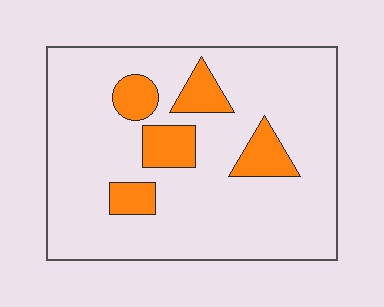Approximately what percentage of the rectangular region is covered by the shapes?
Approximately 15%.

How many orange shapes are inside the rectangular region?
5.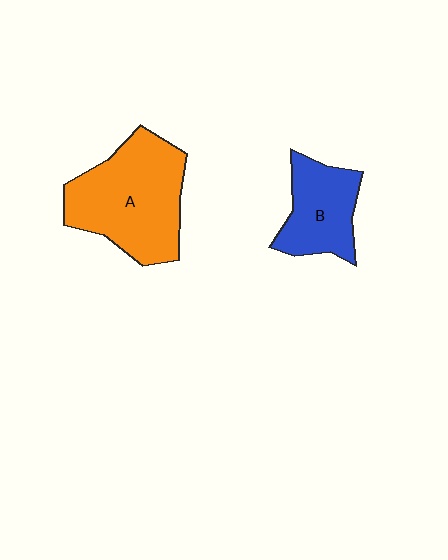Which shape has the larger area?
Shape A (orange).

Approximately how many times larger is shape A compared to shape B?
Approximately 1.7 times.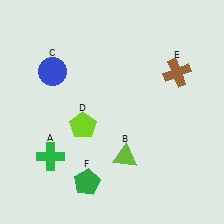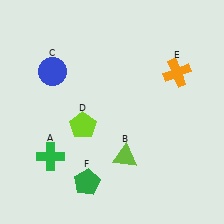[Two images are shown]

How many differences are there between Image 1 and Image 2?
There is 1 difference between the two images.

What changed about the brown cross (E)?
In Image 1, E is brown. In Image 2, it changed to orange.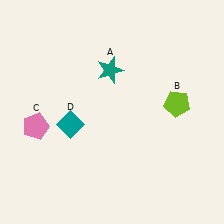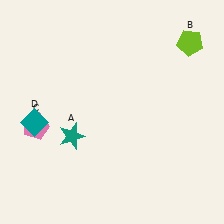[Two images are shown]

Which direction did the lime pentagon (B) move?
The lime pentagon (B) moved up.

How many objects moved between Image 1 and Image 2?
3 objects moved between the two images.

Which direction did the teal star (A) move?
The teal star (A) moved down.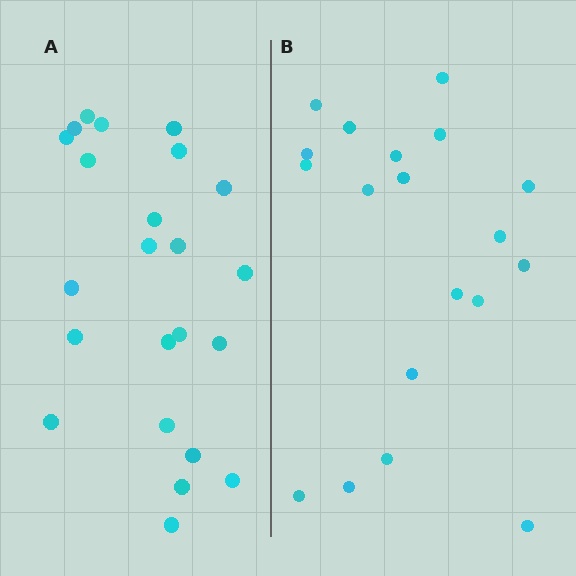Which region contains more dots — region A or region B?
Region A (the left region) has more dots.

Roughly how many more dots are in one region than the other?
Region A has about 4 more dots than region B.